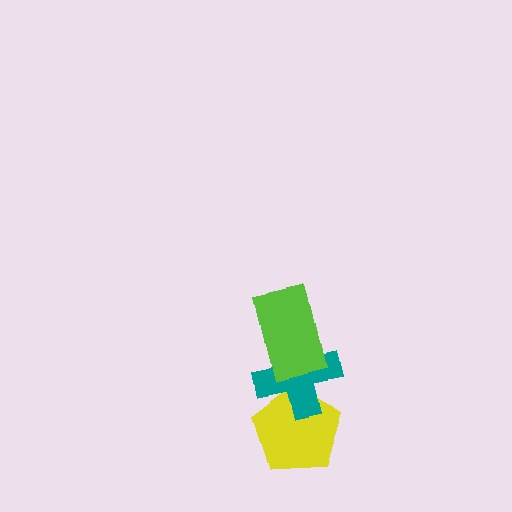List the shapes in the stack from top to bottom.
From top to bottom: the lime rectangle, the teal cross, the yellow pentagon.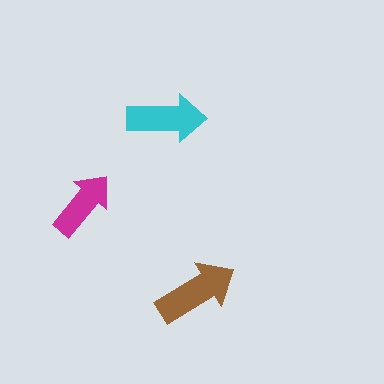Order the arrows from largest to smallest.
the brown one, the cyan one, the magenta one.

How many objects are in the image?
There are 3 objects in the image.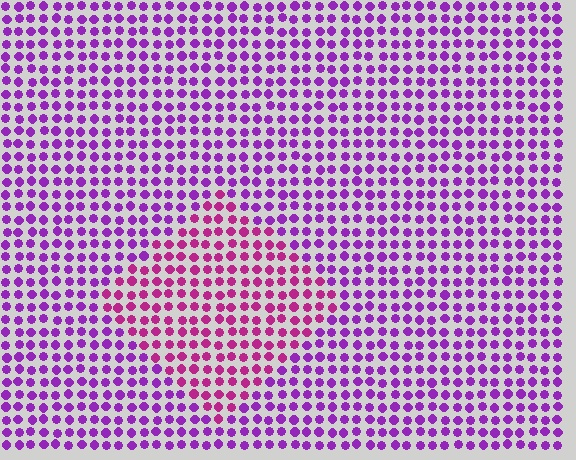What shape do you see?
I see a diamond.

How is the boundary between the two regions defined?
The boundary is defined purely by a slight shift in hue (about 34 degrees). Spacing, size, and orientation are identical on both sides.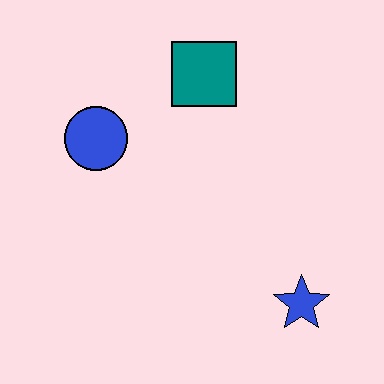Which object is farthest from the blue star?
The blue circle is farthest from the blue star.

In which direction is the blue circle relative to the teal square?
The blue circle is to the left of the teal square.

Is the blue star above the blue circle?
No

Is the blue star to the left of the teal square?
No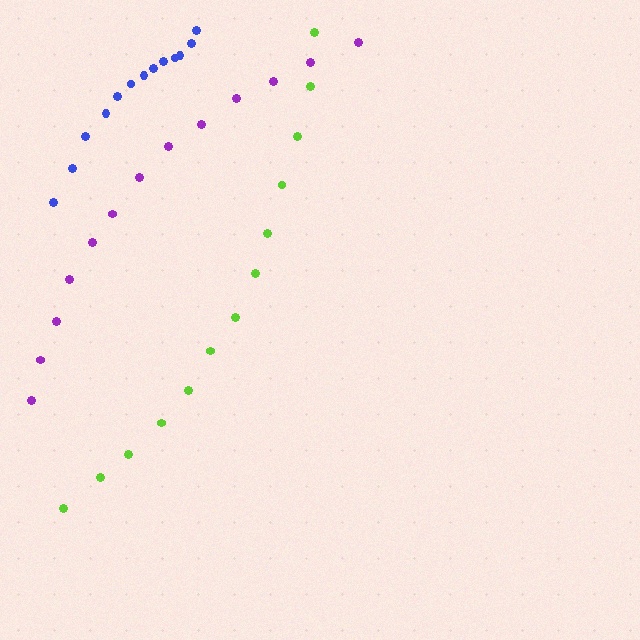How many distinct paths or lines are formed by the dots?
There are 3 distinct paths.